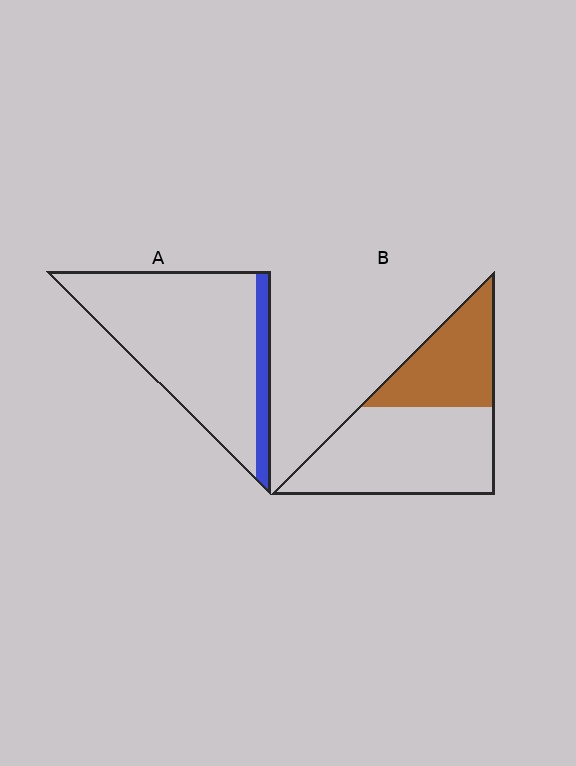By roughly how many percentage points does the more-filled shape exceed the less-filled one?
By roughly 25 percentage points (B over A).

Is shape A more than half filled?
No.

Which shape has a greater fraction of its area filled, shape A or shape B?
Shape B.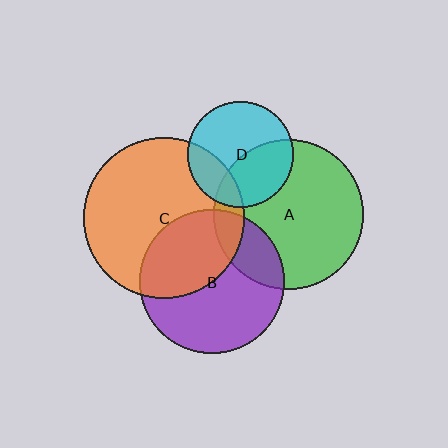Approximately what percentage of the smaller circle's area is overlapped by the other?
Approximately 10%.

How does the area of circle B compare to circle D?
Approximately 1.8 times.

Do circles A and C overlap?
Yes.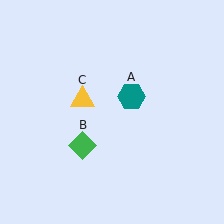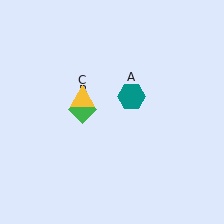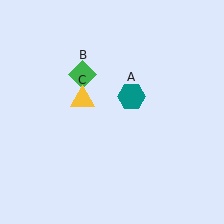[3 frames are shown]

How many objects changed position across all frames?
1 object changed position: green diamond (object B).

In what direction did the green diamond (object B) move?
The green diamond (object B) moved up.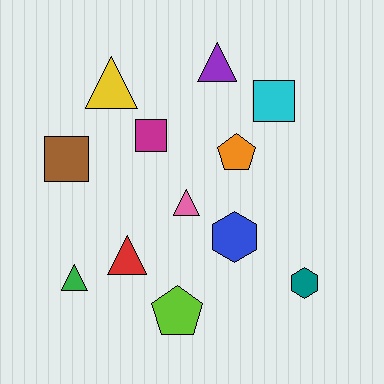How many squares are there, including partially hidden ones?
There are 3 squares.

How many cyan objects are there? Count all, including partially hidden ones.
There is 1 cyan object.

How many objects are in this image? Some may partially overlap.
There are 12 objects.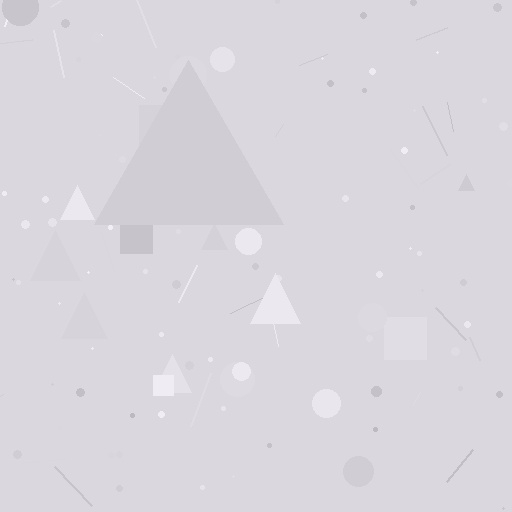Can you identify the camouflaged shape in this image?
The camouflaged shape is a triangle.